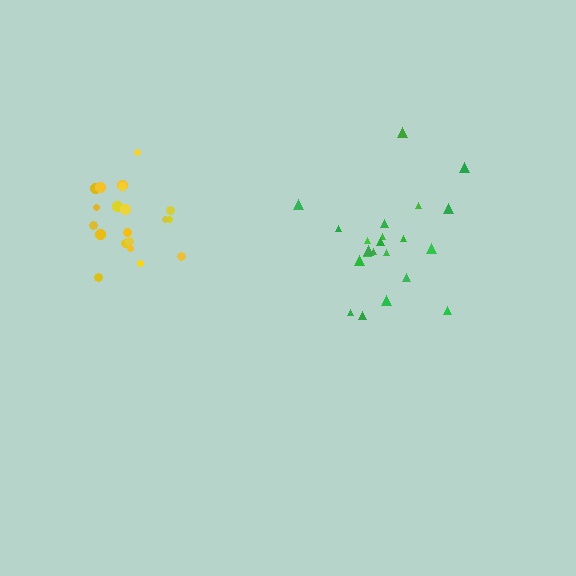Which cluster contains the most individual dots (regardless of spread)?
Green (22).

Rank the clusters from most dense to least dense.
yellow, green.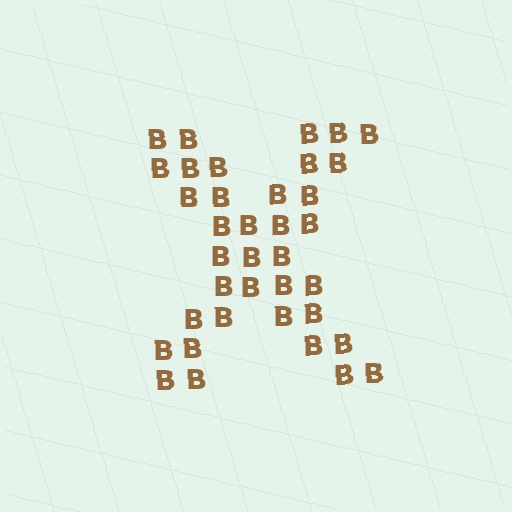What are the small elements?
The small elements are letter B's.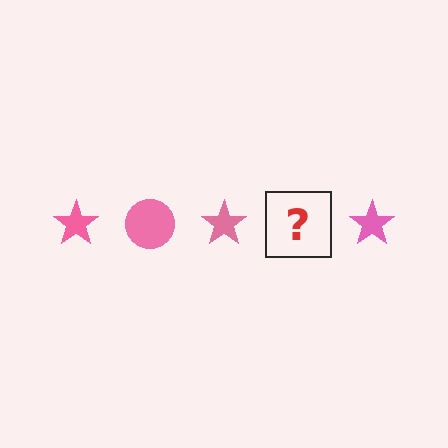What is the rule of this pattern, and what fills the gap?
The rule is that the pattern cycles through star, circle shapes in pink. The gap should be filled with a pink circle.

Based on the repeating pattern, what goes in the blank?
The blank should be a pink circle.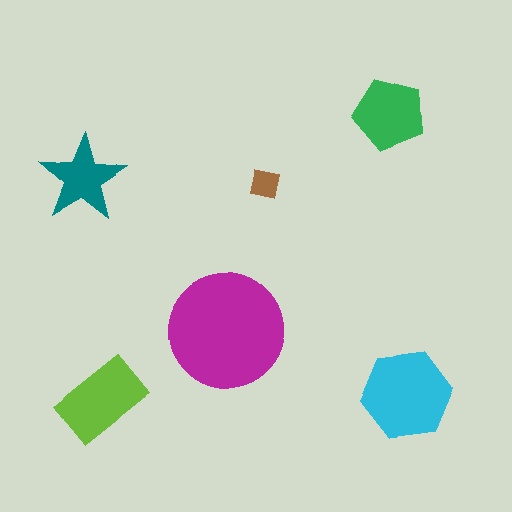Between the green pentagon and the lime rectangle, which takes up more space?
The lime rectangle.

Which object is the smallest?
The brown square.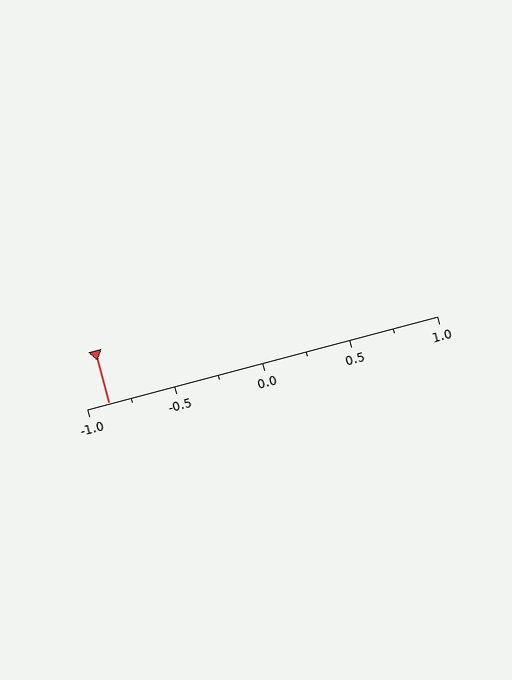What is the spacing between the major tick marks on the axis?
The major ticks are spaced 0.5 apart.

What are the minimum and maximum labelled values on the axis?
The axis runs from -1.0 to 1.0.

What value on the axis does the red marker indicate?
The marker indicates approximately -0.88.